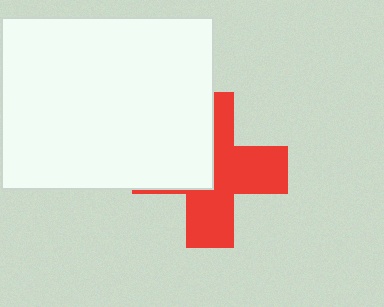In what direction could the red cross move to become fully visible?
The red cross could move right. That would shift it out from behind the white rectangle entirely.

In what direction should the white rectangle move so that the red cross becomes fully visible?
The white rectangle should move left. That is the shortest direction to clear the overlap and leave the red cross fully visible.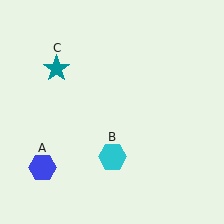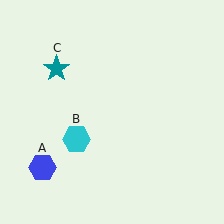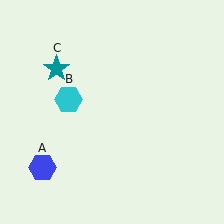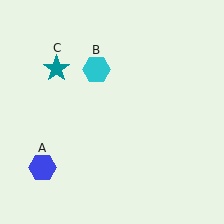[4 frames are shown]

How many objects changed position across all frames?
1 object changed position: cyan hexagon (object B).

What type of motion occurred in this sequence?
The cyan hexagon (object B) rotated clockwise around the center of the scene.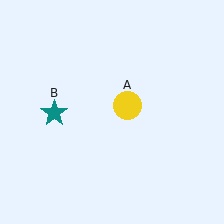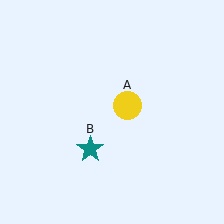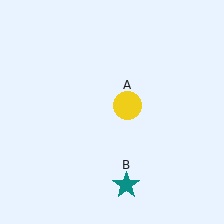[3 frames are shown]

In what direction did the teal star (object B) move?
The teal star (object B) moved down and to the right.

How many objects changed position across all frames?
1 object changed position: teal star (object B).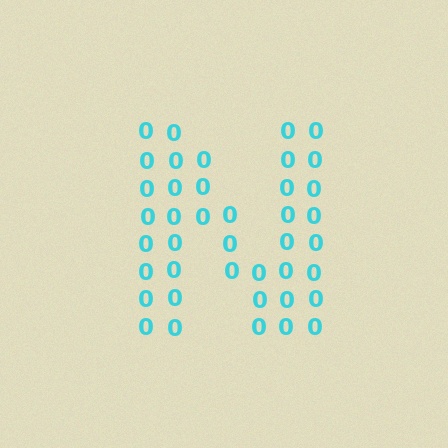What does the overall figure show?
The overall figure shows the letter N.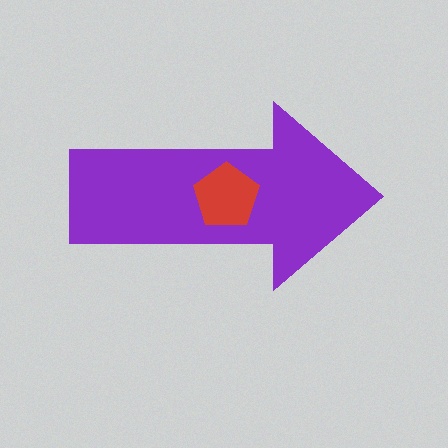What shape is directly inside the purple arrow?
The red pentagon.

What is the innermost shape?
The red pentagon.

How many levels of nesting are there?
2.